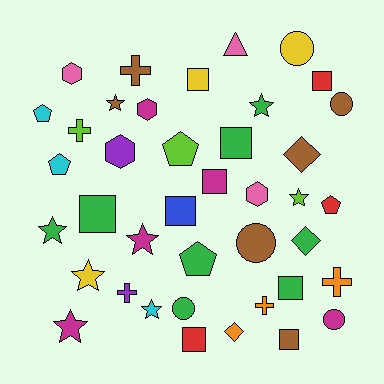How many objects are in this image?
There are 40 objects.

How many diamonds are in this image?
There are 3 diamonds.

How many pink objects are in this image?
There are 3 pink objects.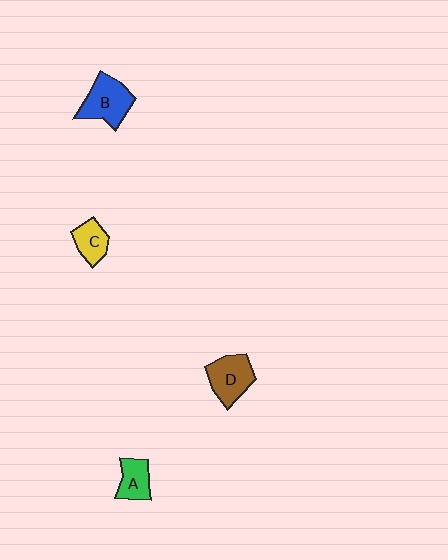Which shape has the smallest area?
Shape C (yellow).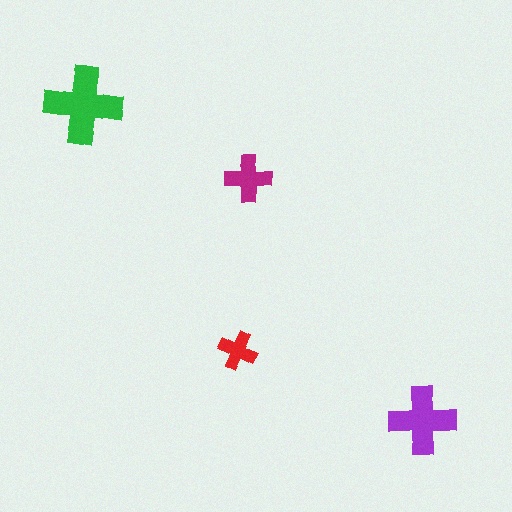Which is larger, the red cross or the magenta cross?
The magenta one.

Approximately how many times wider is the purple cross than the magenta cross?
About 1.5 times wider.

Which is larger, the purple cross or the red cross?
The purple one.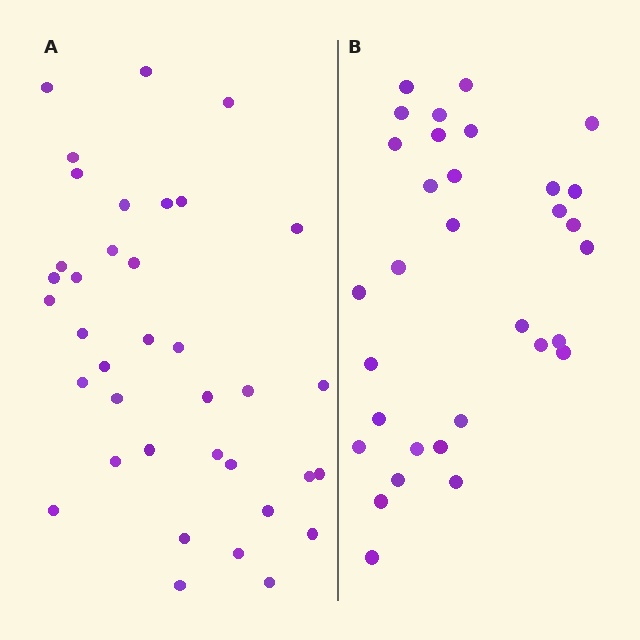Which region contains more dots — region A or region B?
Region A (the left region) has more dots.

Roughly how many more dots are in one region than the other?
Region A has about 5 more dots than region B.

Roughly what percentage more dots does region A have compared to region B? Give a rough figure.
About 15% more.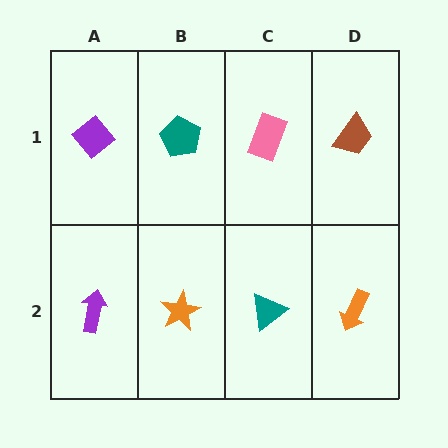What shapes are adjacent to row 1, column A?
A purple arrow (row 2, column A), a teal pentagon (row 1, column B).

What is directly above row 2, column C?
A pink rectangle.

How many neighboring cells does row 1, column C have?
3.